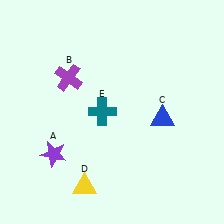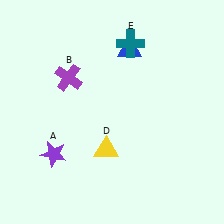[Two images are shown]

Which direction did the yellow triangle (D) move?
The yellow triangle (D) moved up.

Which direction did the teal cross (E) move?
The teal cross (E) moved up.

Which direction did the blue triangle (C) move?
The blue triangle (C) moved up.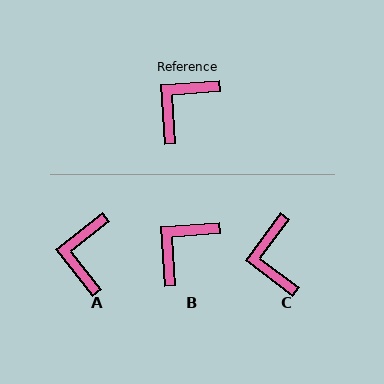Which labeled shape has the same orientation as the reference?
B.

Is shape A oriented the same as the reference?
No, it is off by about 34 degrees.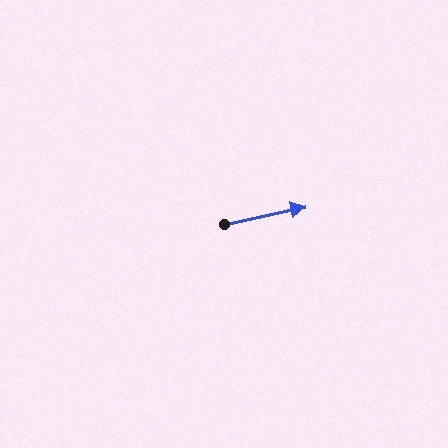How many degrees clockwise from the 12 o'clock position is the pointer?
Approximately 78 degrees.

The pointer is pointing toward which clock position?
Roughly 3 o'clock.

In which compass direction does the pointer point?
East.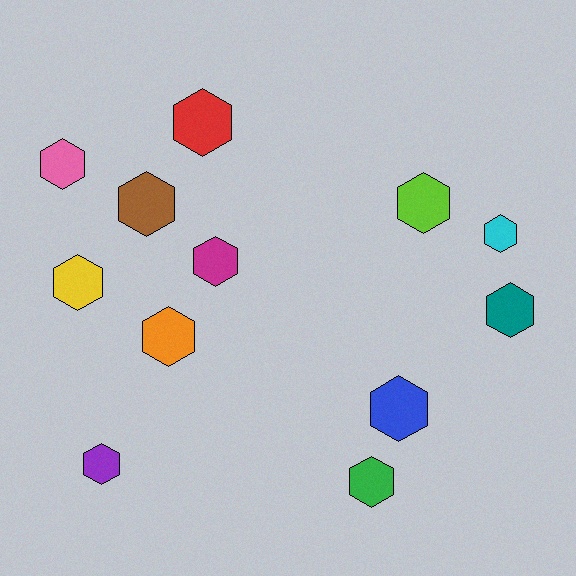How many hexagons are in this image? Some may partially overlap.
There are 12 hexagons.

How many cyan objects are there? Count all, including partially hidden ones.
There is 1 cyan object.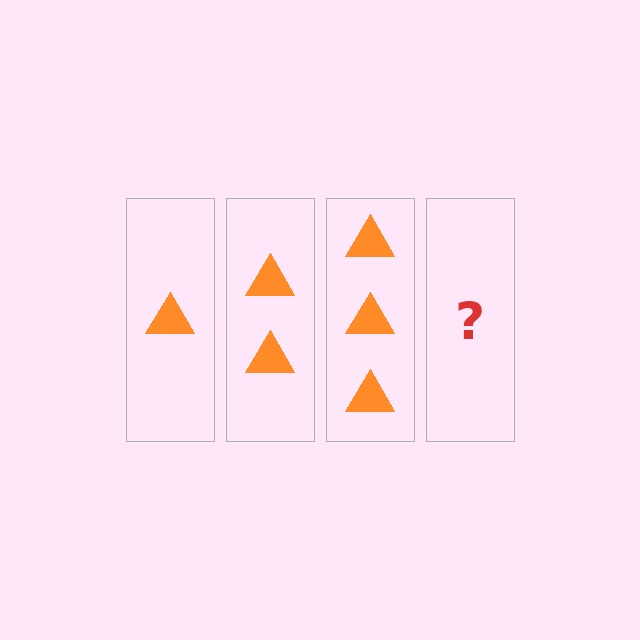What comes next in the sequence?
The next element should be 4 triangles.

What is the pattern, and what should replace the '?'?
The pattern is that each step adds one more triangle. The '?' should be 4 triangles.